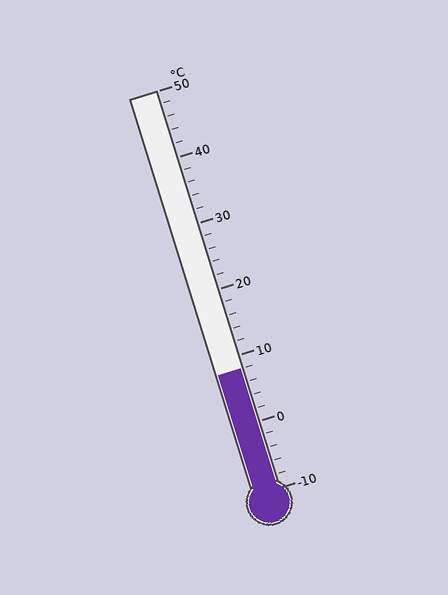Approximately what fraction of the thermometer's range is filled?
The thermometer is filled to approximately 30% of its range.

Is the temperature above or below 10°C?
The temperature is below 10°C.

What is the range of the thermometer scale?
The thermometer scale ranges from -10°C to 50°C.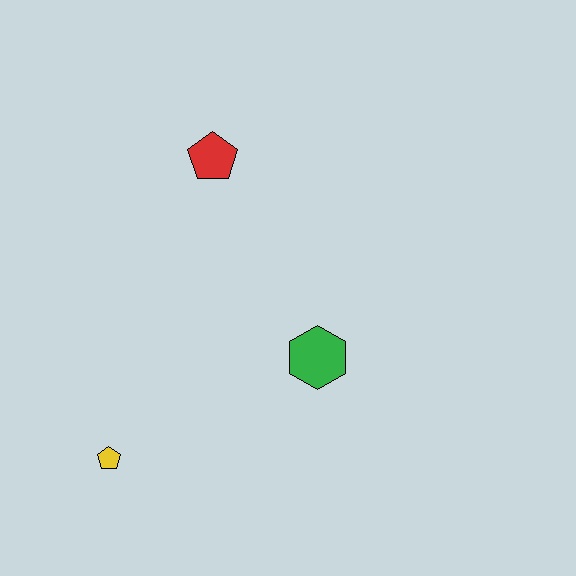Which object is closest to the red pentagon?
The green hexagon is closest to the red pentagon.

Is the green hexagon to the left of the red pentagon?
No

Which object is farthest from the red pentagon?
The yellow pentagon is farthest from the red pentagon.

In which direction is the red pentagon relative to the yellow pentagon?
The red pentagon is above the yellow pentagon.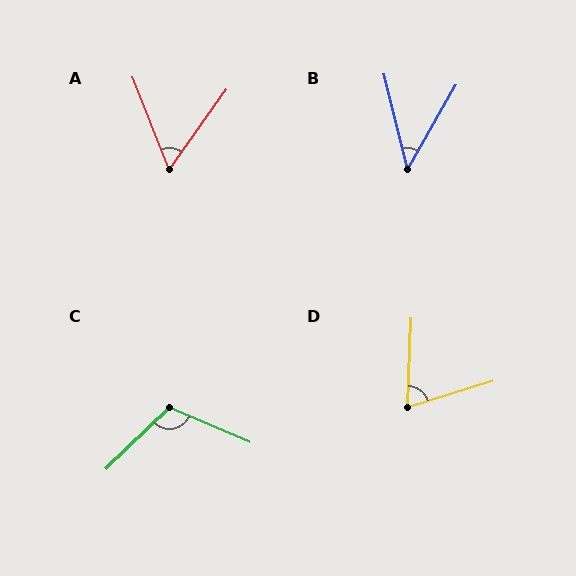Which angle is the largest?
C, at approximately 113 degrees.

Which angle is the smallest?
B, at approximately 44 degrees.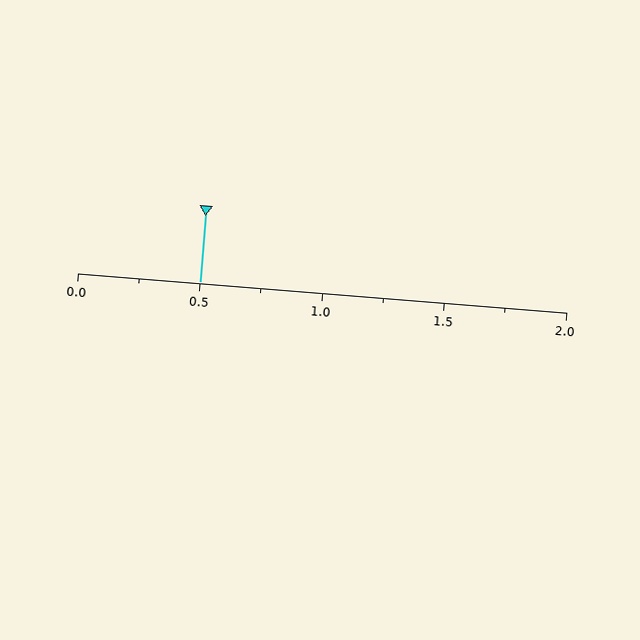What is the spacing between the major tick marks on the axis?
The major ticks are spaced 0.5 apart.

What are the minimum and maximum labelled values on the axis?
The axis runs from 0.0 to 2.0.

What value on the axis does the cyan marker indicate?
The marker indicates approximately 0.5.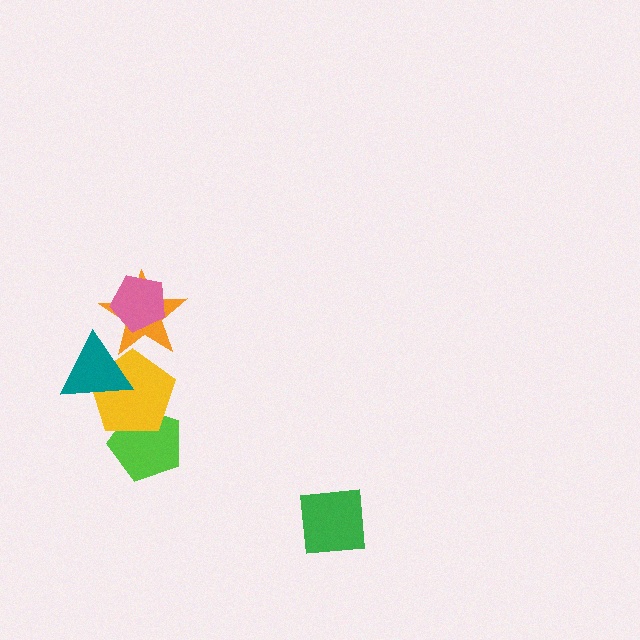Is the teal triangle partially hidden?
No, no other shape covers it.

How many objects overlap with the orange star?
3 objects overlap with the orange star.